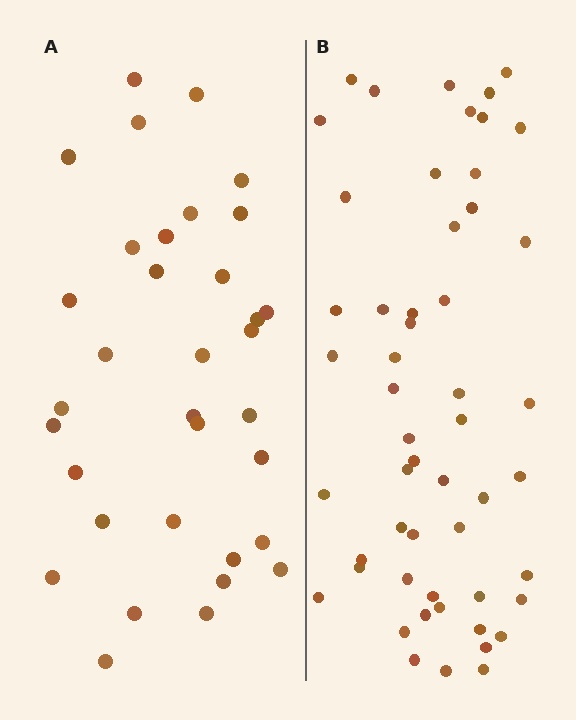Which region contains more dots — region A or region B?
Region B (the right region) has more dots.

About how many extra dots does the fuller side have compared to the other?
Region B has approximately 20 more dots than region A.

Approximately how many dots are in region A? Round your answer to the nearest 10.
About 30 dots. (The exact count is 34, which rounds to 30.)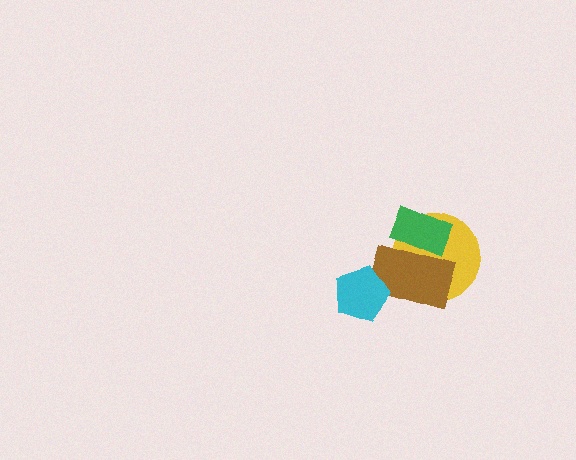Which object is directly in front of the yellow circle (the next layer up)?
The green rectangle is directly in front of the yellow circle.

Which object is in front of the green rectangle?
The brown rectangle is in front of the green rectangle.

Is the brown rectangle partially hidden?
Yes, it is partially covered by another shape.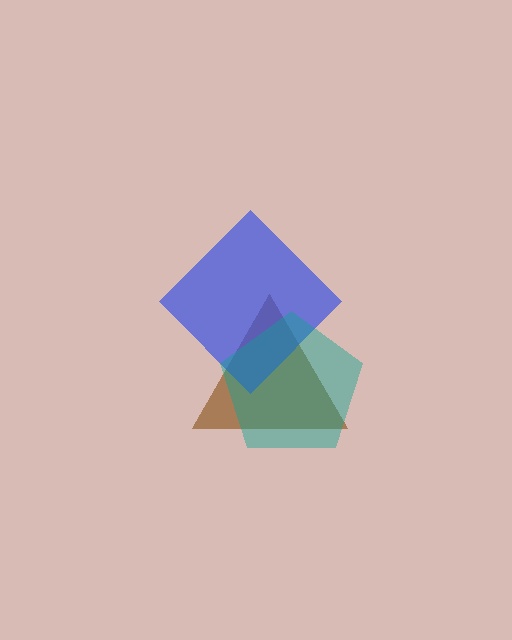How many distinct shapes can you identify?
There are 3 distinct shapes: a brown triangle, a blue diamond, a teal pentagon.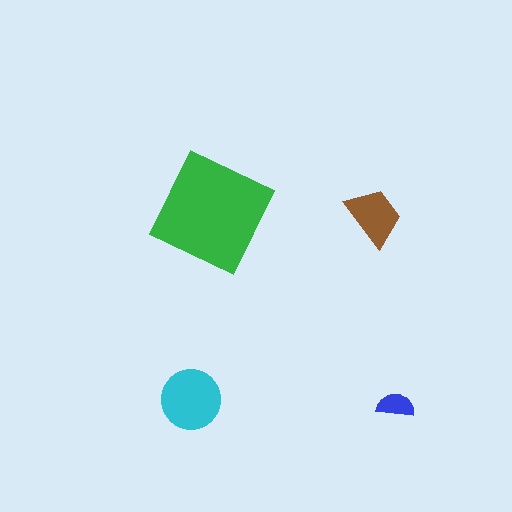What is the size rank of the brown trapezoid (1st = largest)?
3rd.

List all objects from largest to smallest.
The green square, the cyan circle, the brown trapezoid, the blue semicircle.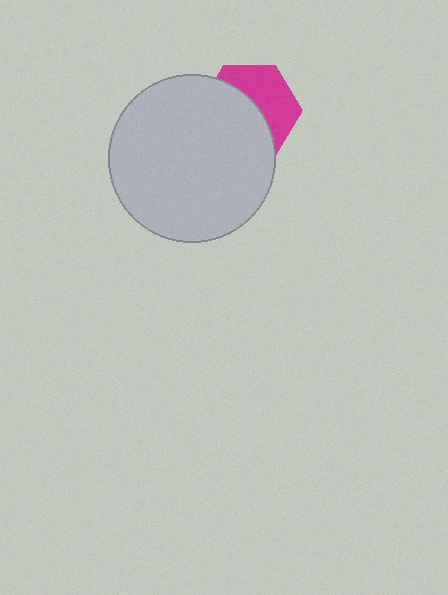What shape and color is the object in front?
The object in front is a light gray circle.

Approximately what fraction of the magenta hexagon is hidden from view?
Roughly 55% of the magenta hexagon is hidden behind the light gray circle.